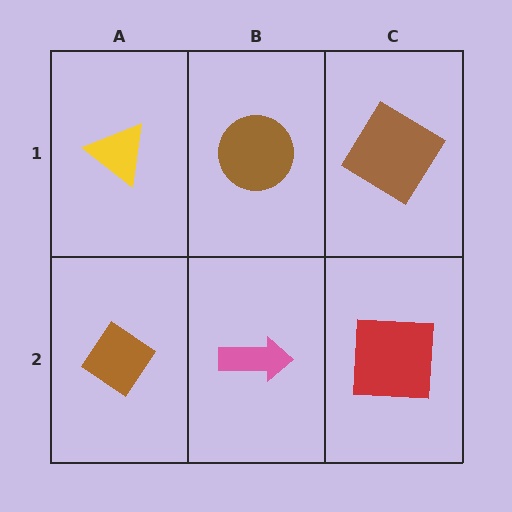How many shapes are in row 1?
3 shapes.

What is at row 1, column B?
A brown circle.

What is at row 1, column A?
A yellow triangle.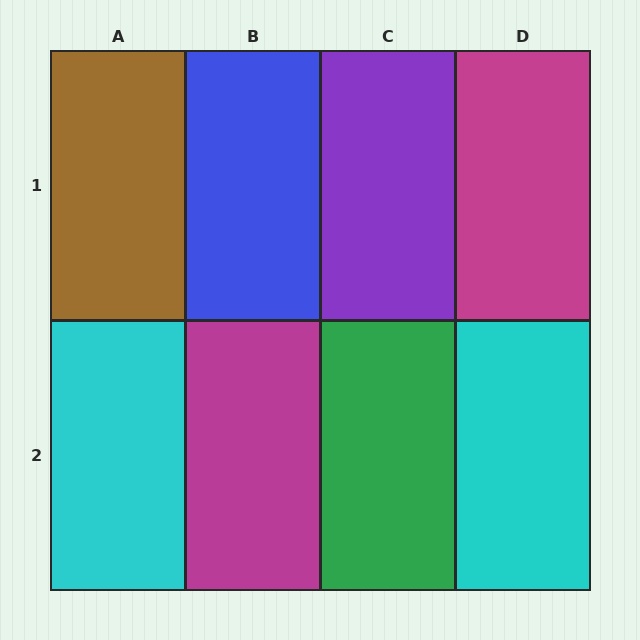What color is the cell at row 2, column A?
Cyan.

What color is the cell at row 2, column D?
Cyan.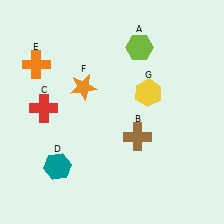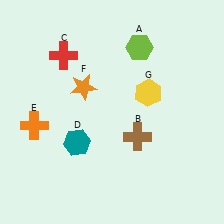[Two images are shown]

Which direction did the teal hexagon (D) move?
The teal hexagon (D) moved up.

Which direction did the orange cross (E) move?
The orange cross (E) moved down.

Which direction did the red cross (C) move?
The red cross (C) moved up.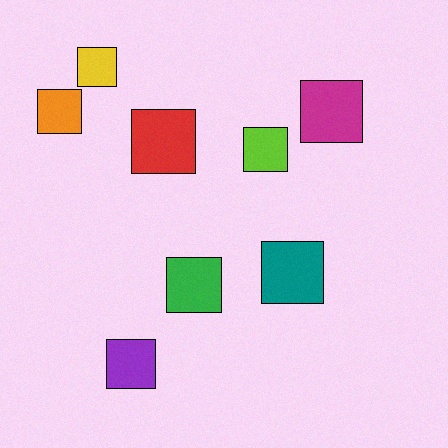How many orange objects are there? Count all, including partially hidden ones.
There is 1 orange object.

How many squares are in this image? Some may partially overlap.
There are 8 squares.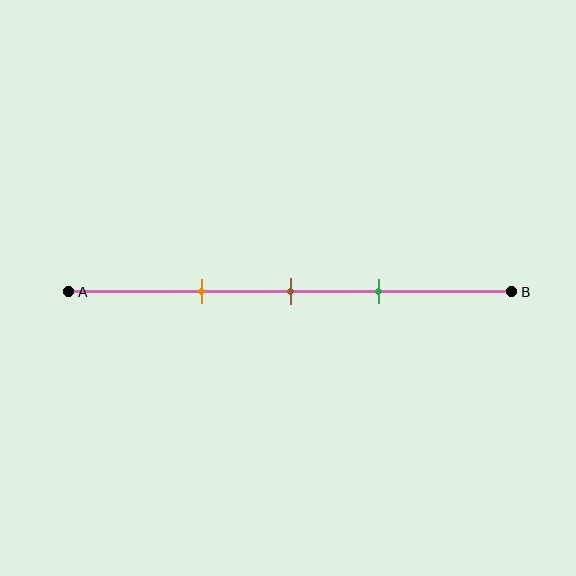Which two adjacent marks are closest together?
The brown and green marks are the closest adjacent pair.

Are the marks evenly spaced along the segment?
Yes, the marks are approximately evenly spaced.